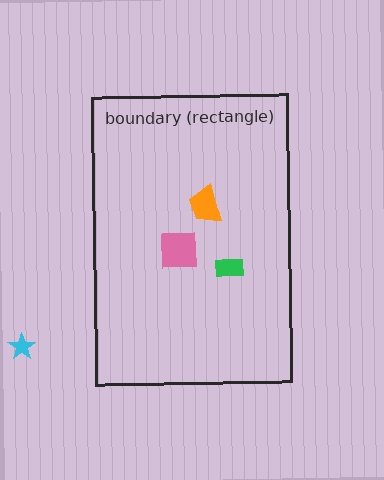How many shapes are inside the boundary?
3 inside, 1 outside.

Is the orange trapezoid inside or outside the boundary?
Inside.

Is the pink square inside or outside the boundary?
Inside.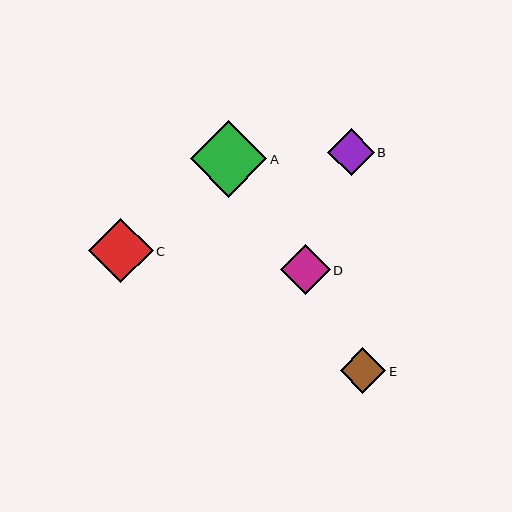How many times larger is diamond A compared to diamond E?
Diamond A is approximately 1.7 times the size of diamond E.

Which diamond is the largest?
Diamond A is the largest with a size of approximately 76 pixels.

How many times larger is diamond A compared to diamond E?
Diamond A is approximately 1.7 times the size of diamond E.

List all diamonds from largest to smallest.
From largest to smallest: A, C, D, B, E.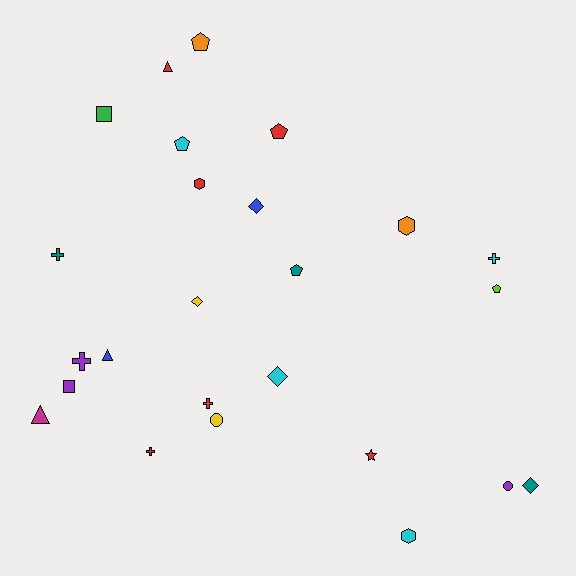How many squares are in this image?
There are 2 squares.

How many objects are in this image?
There are 25 objects.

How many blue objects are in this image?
There are 2 blue objects.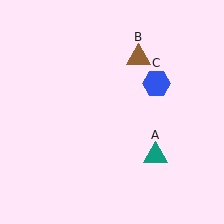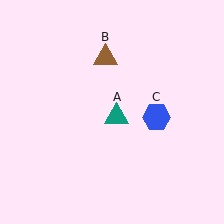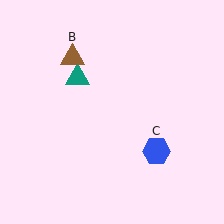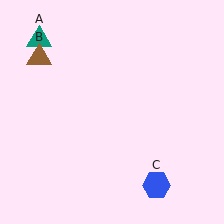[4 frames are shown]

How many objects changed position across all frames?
3 objects changed position: teal triangle (object A), brown triangle (object B), blue hexagon (object C).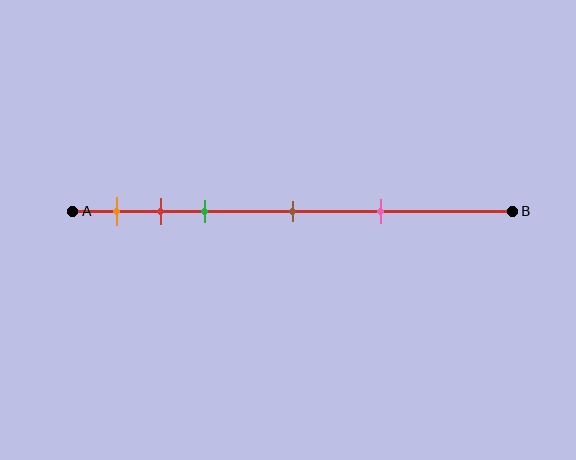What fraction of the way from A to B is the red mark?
The red mark is approximately 20% (0.2) of the way from A to B.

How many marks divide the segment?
There are 5 marks dividing the segment.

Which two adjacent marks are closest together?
The red and green marks are the closest adjacent pair.